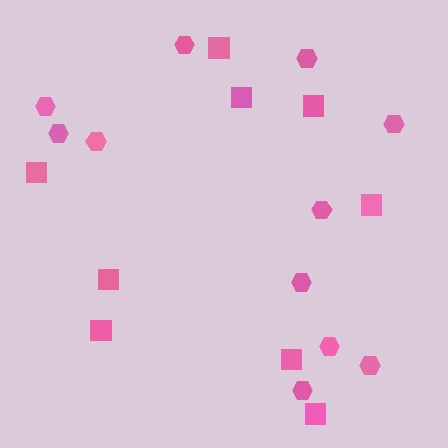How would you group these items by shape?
There are 2 groups: one group of squares (9) and one group of hexagons (11).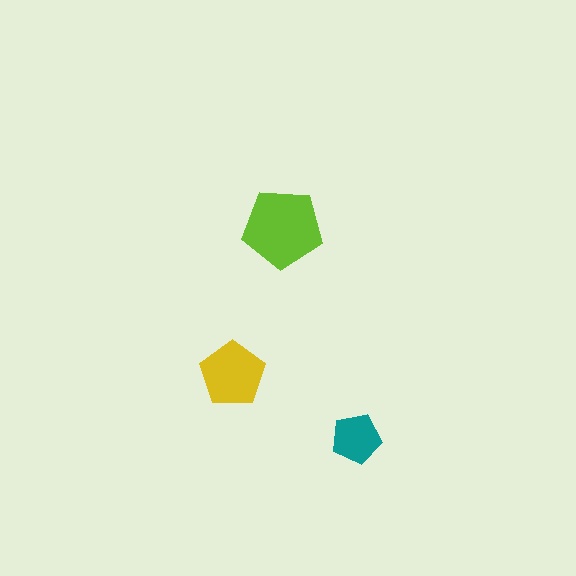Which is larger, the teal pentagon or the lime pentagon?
The lime one.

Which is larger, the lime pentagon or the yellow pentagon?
The lime one.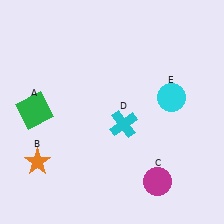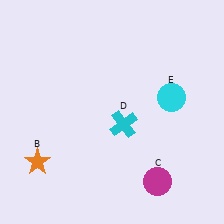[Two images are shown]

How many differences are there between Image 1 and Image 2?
There is 1 difference between the two images.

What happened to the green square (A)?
The green square (A) was removed in Image 2. It was in the top-left area of Image 1.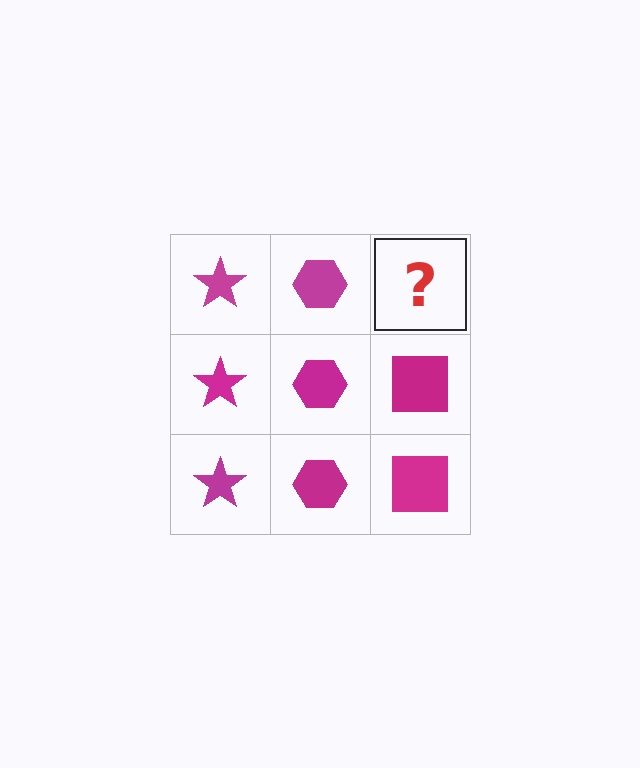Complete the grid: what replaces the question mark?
The question mark should be replaced with a magenta square.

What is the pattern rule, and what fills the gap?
The rule is that each column has a consistent shape. The gap should be filled with a magenta square.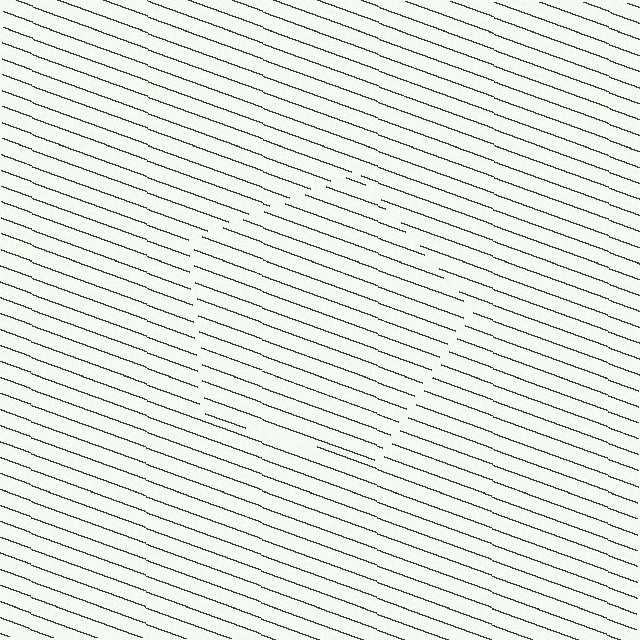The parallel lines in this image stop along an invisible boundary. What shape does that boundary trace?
An illusory pentagon. The interior of the shape contains the same grating, shifted by half a period — the contour is defined by the phase discontinuity where line-ends from the inner and outer gratings abut.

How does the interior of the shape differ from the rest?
The interior of the shape contains the same grating, shifted by half a period — the contour is defined by the phase discontinuity where line-ends from the inner and outer gratings abut.